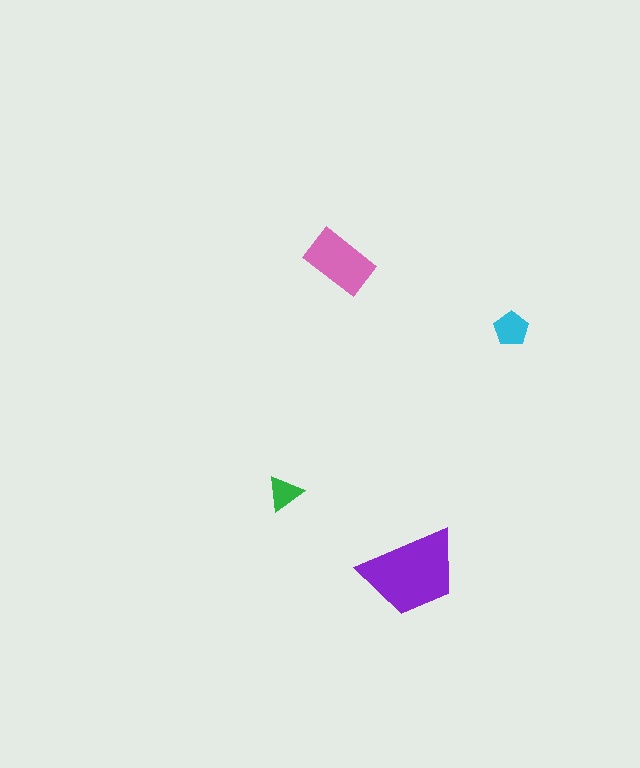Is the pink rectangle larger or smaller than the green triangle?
Larger.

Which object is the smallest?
The green triangle.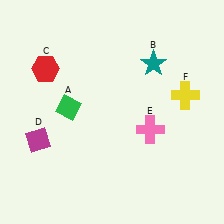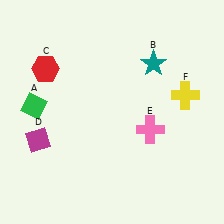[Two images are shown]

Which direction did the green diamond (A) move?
The green diamond (A) moved left.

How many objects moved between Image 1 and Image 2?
1 object moved between the two images.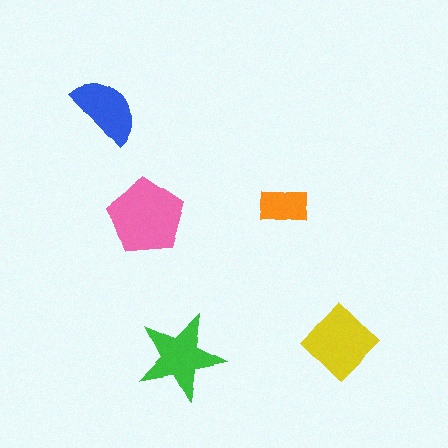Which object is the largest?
The pink pentagon.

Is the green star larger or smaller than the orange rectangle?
Larger.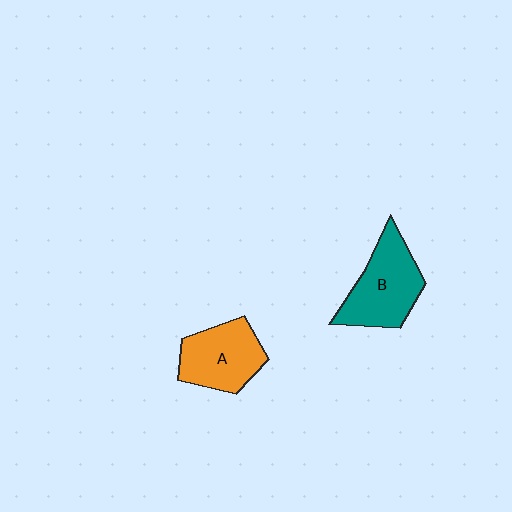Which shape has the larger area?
Shape B (teal).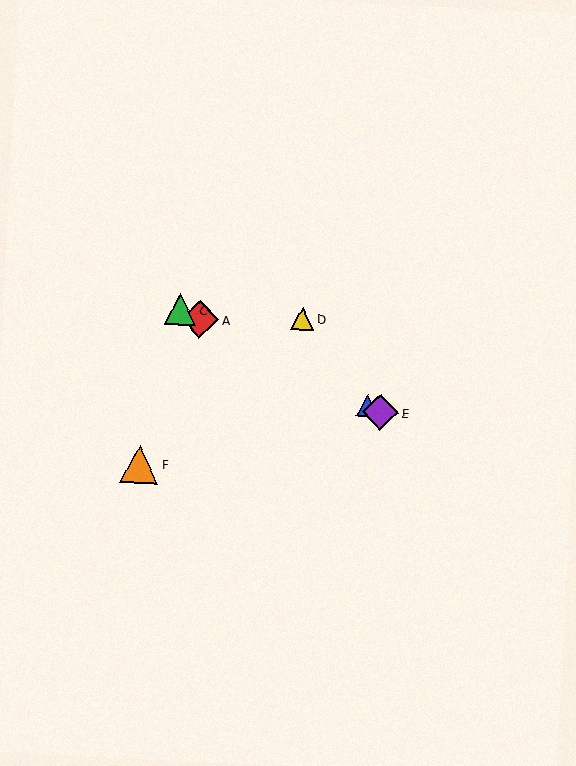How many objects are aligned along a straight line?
4 objects (A, B, C, E) are aligned along a straight line.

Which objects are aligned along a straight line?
Objects A, B, C, E are aligned along a straight line.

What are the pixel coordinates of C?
Object C is at (180, 309).